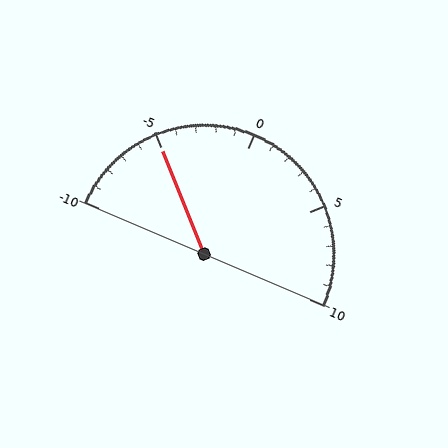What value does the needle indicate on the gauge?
The needle indicates approximately -5.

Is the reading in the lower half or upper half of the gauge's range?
The reading is in the lower half of the range (-10 to 10).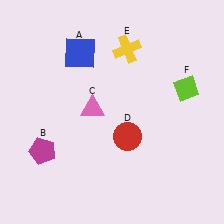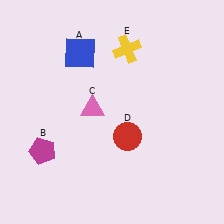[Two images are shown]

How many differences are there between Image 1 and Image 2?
There is 1 difference between the two images.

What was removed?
The lime diamond (F) was removed in Image 2.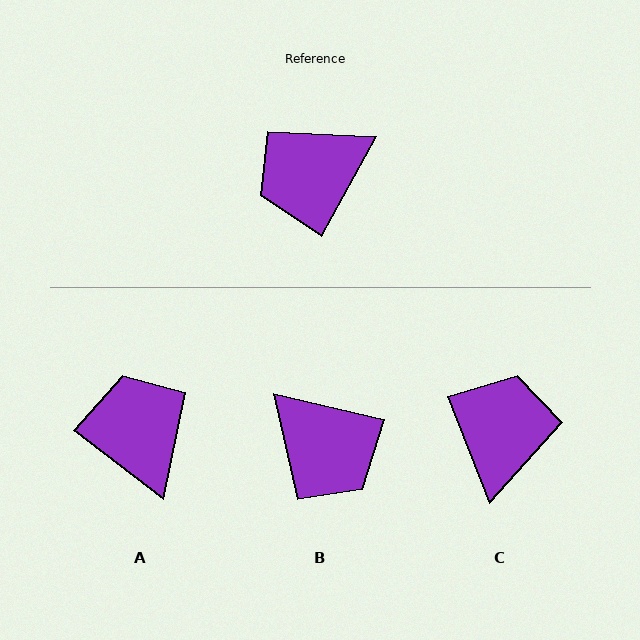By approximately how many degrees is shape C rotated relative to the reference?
Approximately 130 degrees clockwise.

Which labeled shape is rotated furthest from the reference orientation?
C, about 130 degrees away.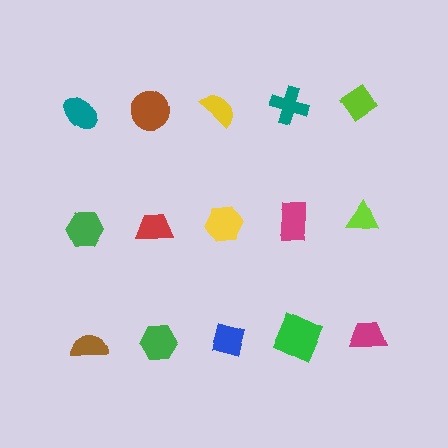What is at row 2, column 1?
A green hexagon.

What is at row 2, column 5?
A lime triangle.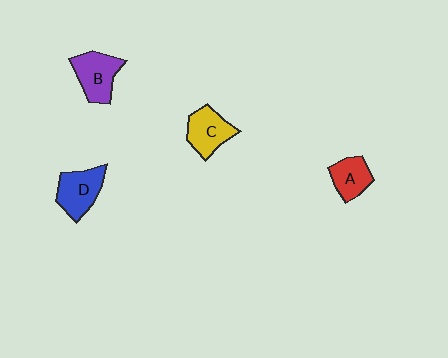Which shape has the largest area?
Shape B (purple).